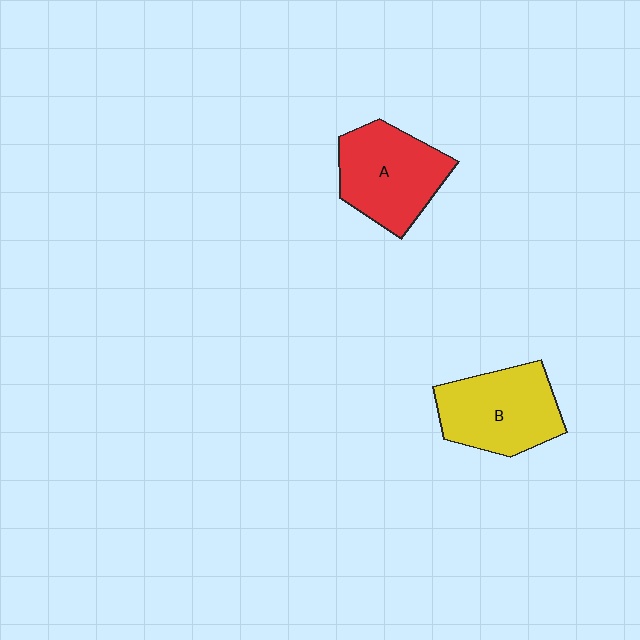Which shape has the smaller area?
Shape A (red).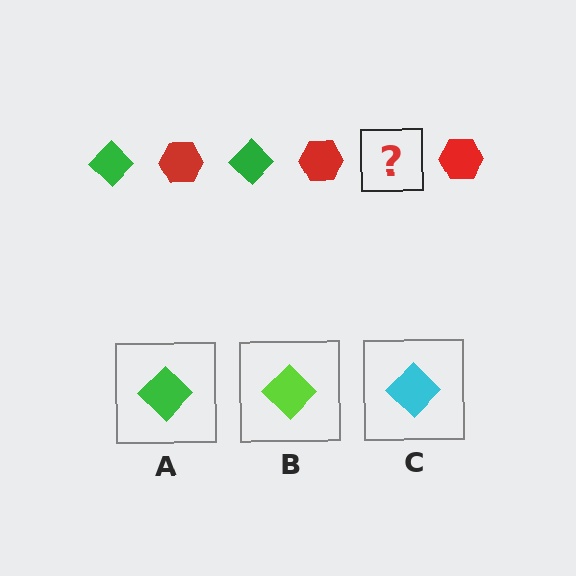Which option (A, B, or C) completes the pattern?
A.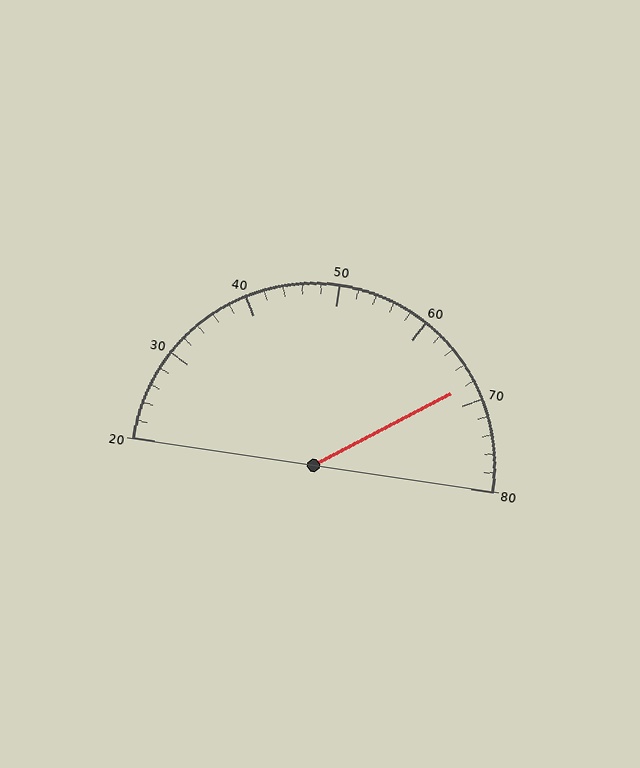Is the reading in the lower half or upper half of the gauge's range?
The reading is in the upper half of the range (20 to 80).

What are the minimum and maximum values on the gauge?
The gauge ranges from 20 to 80.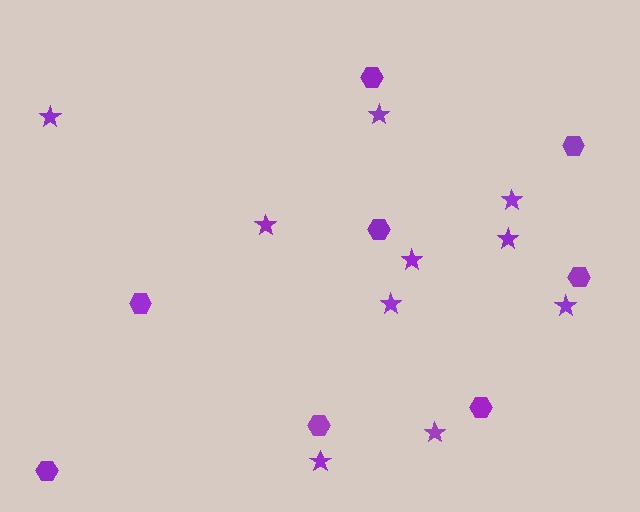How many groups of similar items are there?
There are 2 groups: one group of hexagons (8) and one group of stars (10).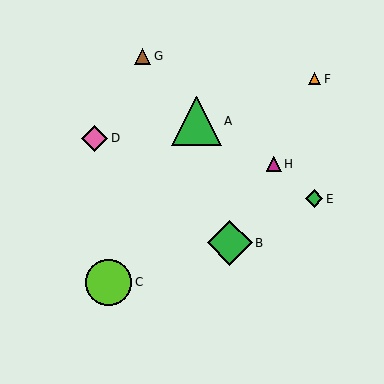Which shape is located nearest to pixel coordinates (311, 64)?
The orange triangle (labeled F) at (315, 79) is nearest to that location.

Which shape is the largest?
The green triangle (labeled A) is the largest.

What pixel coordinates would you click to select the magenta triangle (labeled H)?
Click at (274, 164) to select the magenta triangle H.